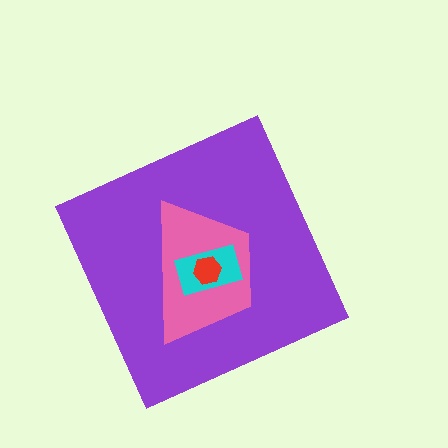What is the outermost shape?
The purple diamond.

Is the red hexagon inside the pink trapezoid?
Yes.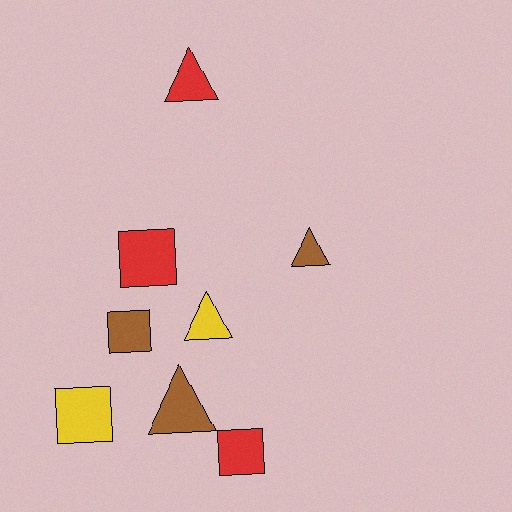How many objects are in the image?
There are 8 objects.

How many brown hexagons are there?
There are no brown hexagons.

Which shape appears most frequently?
Triangle, with 4 objects.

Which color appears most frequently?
Brown, with 3 objects.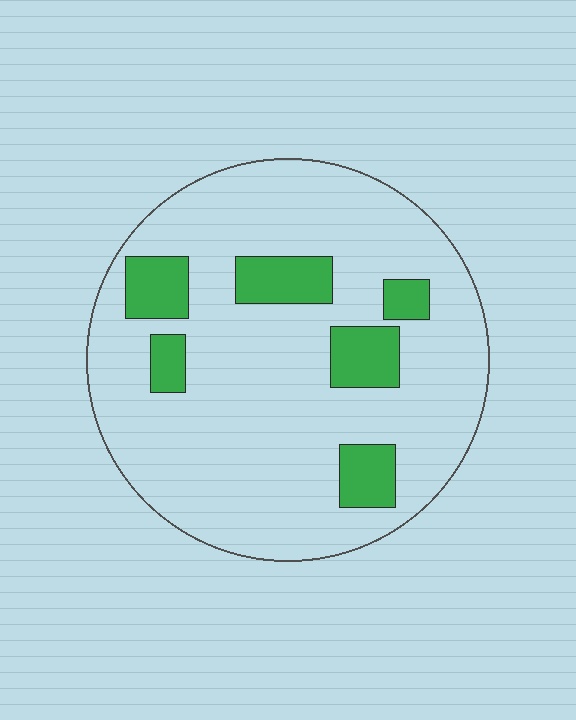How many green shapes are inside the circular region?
6.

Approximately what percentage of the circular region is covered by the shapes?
Approximately 15%.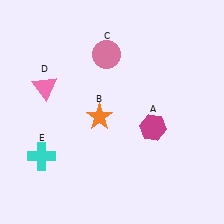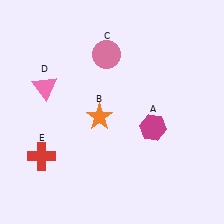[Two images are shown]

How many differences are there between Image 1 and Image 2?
There is 1 difference between the two images.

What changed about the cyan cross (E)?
In Image 1, E is cyan. In Image 2, it changed to red.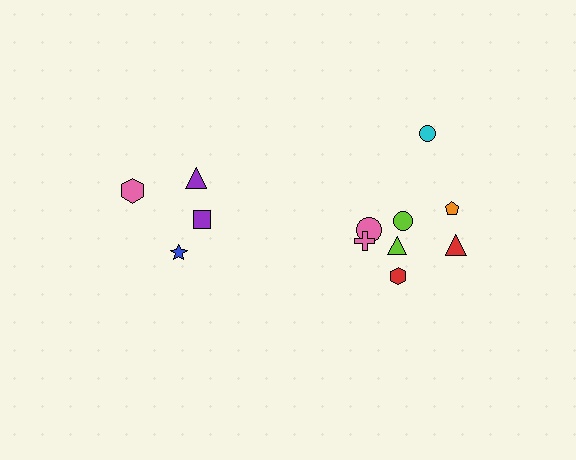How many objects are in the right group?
There are 8 objects.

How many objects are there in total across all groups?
There are 12 objects.